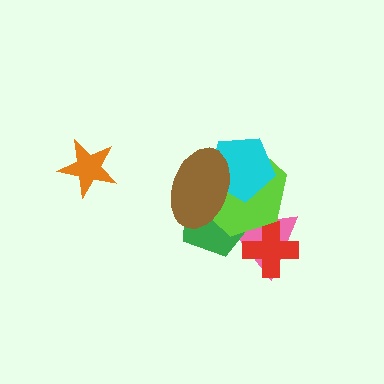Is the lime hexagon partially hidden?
Yes, it is partially covered by another shape.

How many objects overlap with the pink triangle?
3 objects overlap with the pink triangle.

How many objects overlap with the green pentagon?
4 objects overlap with the green pentagon.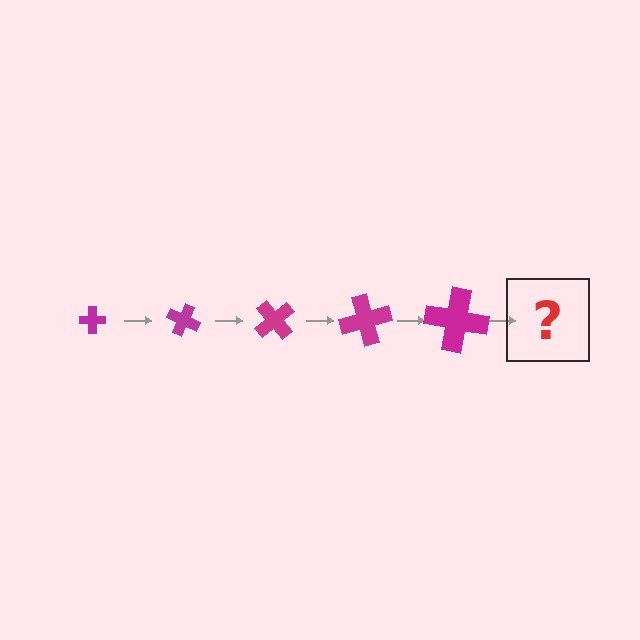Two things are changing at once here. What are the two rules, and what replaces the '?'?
The two rules are that the cross grows larger each step and it rotates 25 degrees each step. The '?' should be a cross, larger than the previous one and rotated 125 degrees from the start.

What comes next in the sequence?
The next element should be a cross, larger than the previous one and rotated 125 degrees from the start.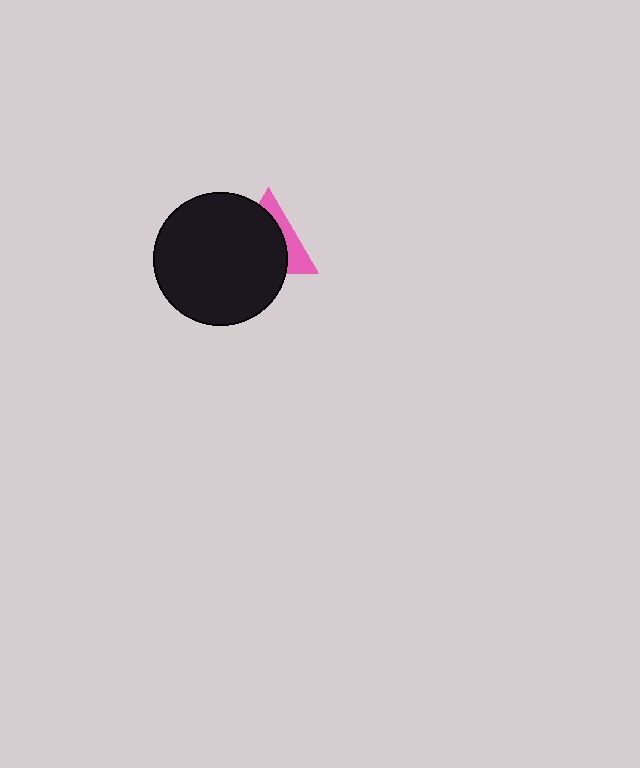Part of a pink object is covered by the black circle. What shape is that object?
It is a triangle.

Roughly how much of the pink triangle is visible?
A small part of it is visible (roughly 32%).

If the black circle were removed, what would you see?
You would see the complete pink triangle.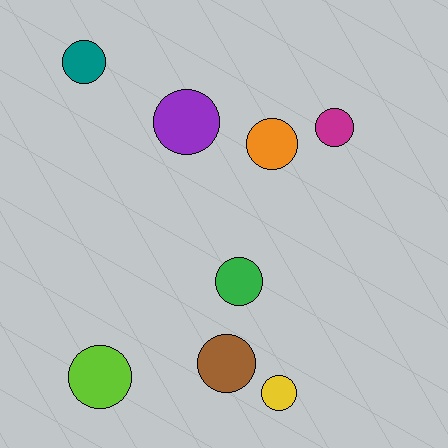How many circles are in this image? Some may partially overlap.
There are 8 circles.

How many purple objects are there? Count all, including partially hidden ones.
There is 1 purple object.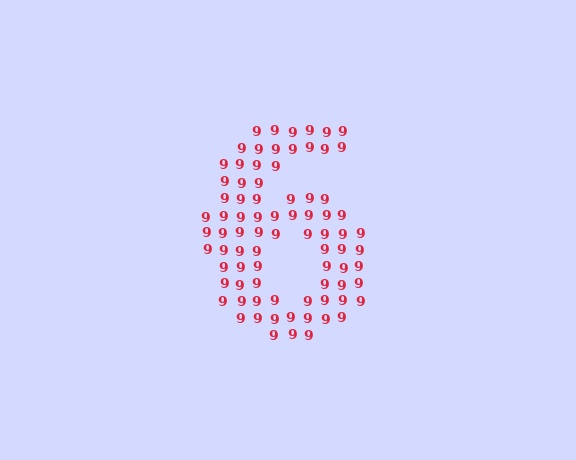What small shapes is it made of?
It is made of small digit 9's.